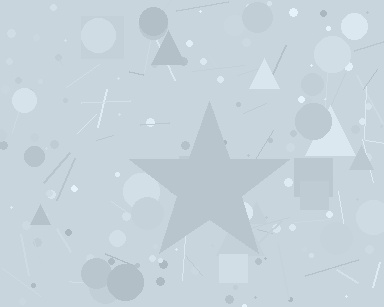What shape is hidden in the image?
A star is hidden in the image.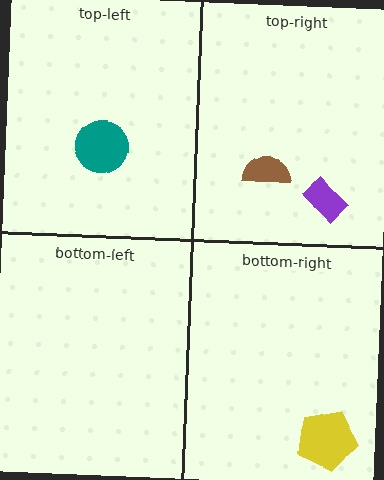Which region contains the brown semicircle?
The top-right region.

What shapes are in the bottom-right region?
The yellow pentagon.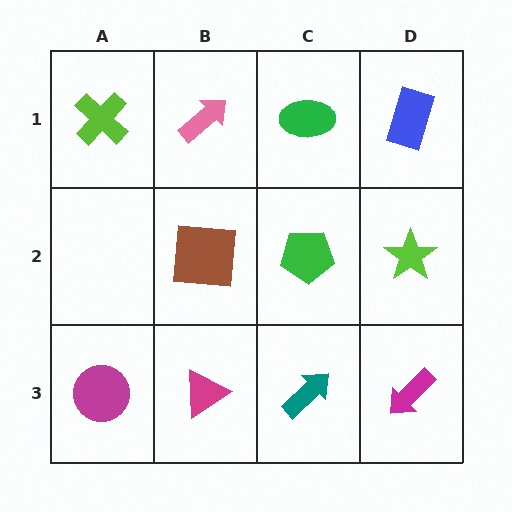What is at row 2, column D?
A lime star.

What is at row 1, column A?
A lime cross.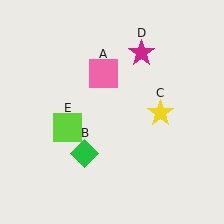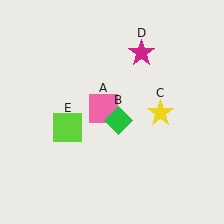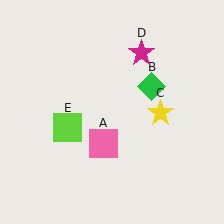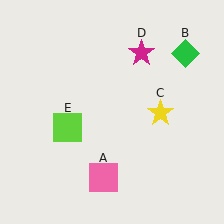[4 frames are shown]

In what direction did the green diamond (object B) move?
The green diamond (object B) moved up and to the right.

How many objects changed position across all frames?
2 objects changed position: pink square (object A), green diamond (object B).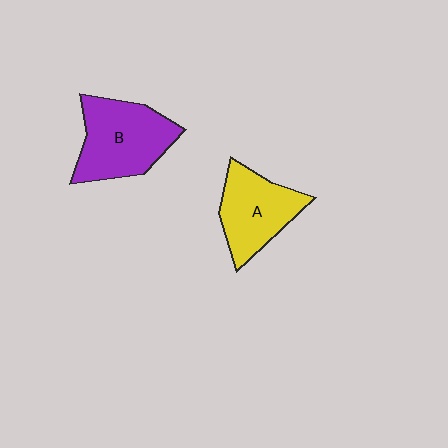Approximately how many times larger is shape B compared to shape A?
Approximately 1.2 times.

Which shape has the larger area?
Shape B (purple).